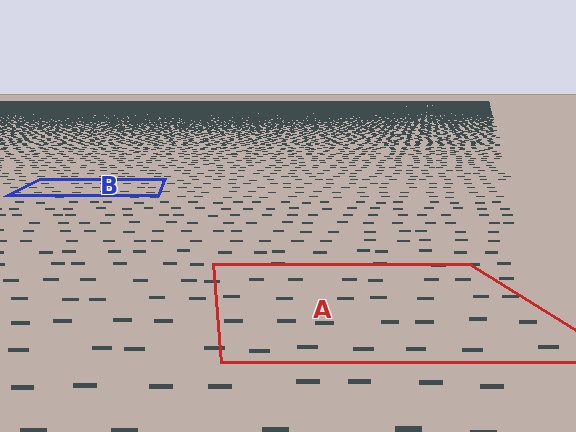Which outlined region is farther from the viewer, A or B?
Region B is farther from the viewer — the texture elements inside it appear smaller and more densely packed.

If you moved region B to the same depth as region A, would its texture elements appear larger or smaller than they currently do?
They would appear larger. At a closer depth, the same texture elements are projected at a bigger on-screen size.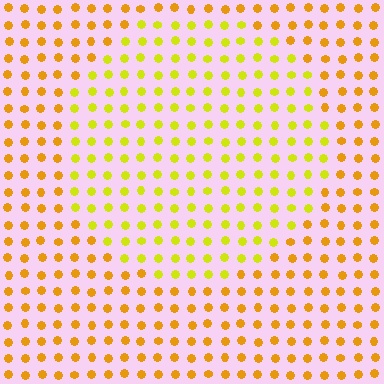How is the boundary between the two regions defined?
The boundary is defined purely by a slight shift in hue (about 29 degrees). Spacing, size, and orientation are identical on both sides.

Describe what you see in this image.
The image is filled with small orange elements in a uniform arrangement. A circle-shaped region is visible where the elements are tinted to a slightly different hue, forming a subtle color boundary.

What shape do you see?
I see a circle.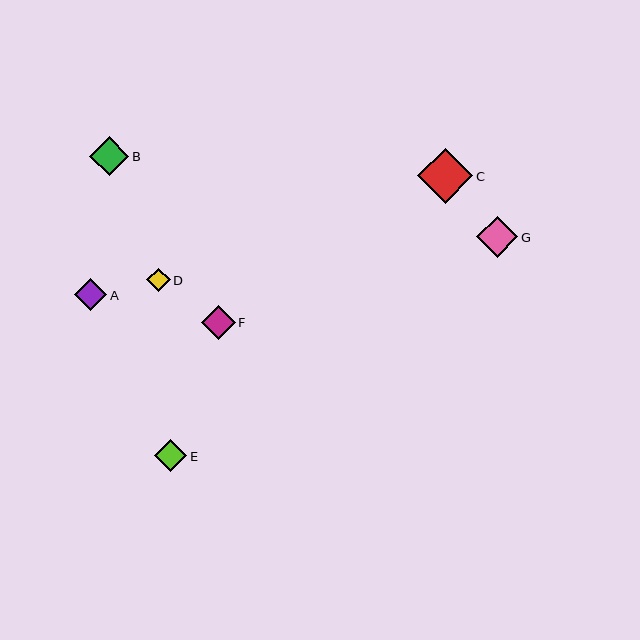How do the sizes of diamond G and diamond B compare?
Diamond G and diamond B are approximately the same size.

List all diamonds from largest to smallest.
From largest to smallest: C, G, B, F, A, E, D.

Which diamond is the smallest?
Diamond D is the smallest with a size of approximately 24 pixels.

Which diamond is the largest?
Diamond C is the largest with a size of approximately 55 pixels.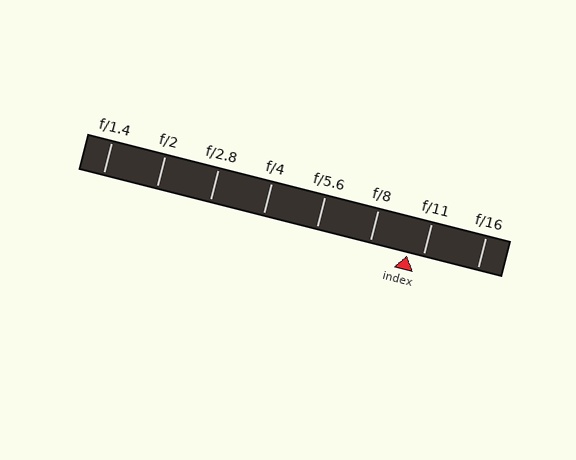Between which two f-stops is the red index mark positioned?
The index mark is between f/8 and f/11.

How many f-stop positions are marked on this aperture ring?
There are 8 f-stop positions marked.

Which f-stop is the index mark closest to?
The index mark is closest to f/11.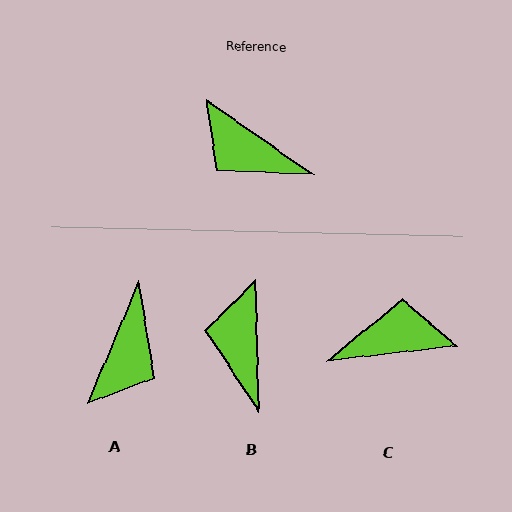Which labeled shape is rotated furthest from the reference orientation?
C, about 138 degrees away.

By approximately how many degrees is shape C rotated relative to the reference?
Approximately 138 degrees clockwise.